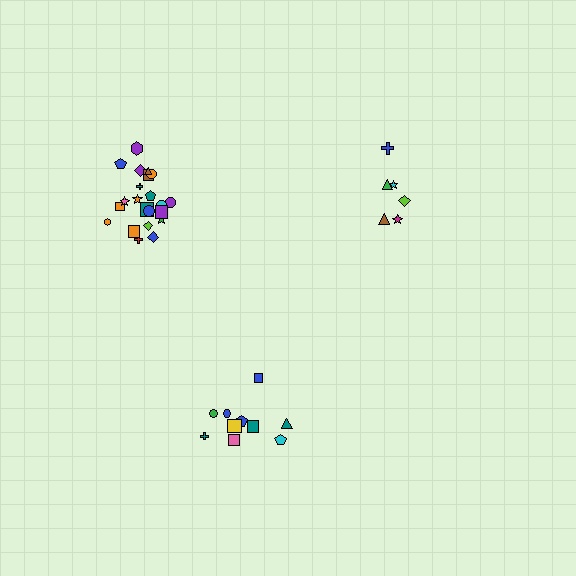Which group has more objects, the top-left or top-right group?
The top-left group.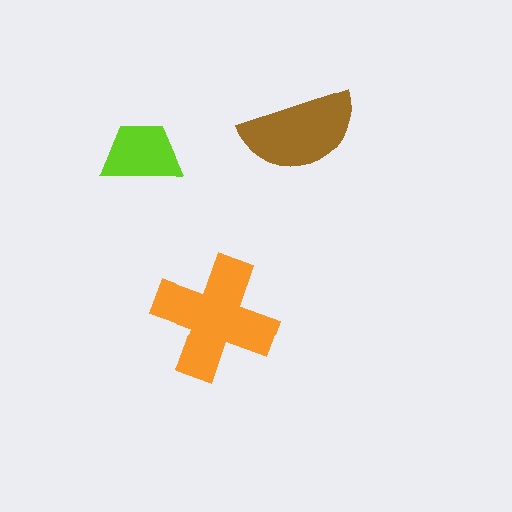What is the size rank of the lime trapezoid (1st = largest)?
3rd.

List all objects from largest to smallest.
The orange cross, the brown semicircle, the lime trapezoid.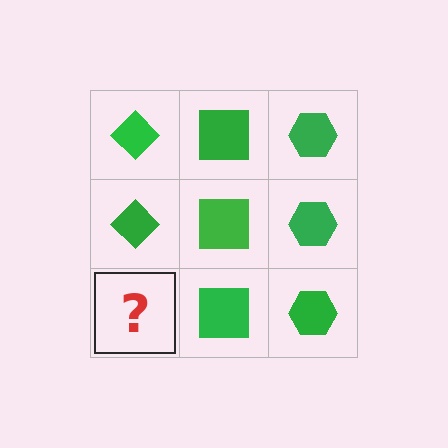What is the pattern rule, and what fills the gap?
The rule is that each column has a consistent shape. The gap should be filled with a green diamond.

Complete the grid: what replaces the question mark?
The question mark should be replaced with a green diamond.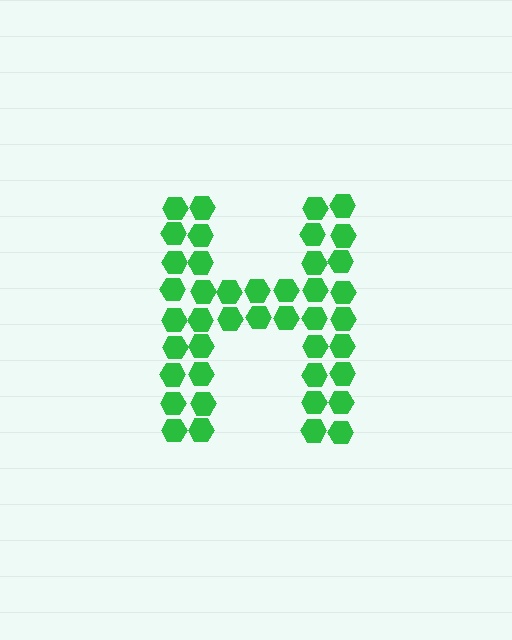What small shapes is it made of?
It is made of small hexagons.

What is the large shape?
The large shape is the letter H.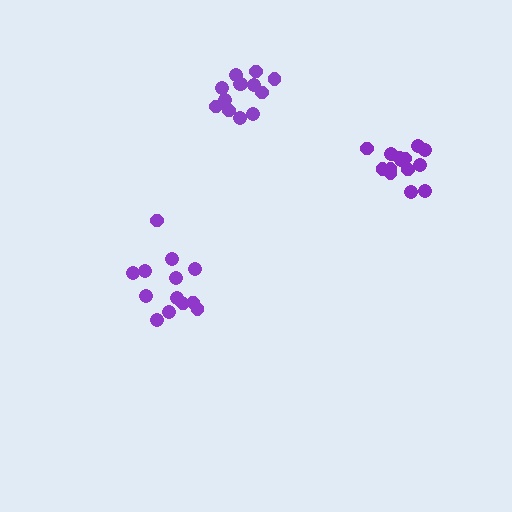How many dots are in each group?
Group 1: 13 dots, Group 2: 14 dots, Group 3: 13 dots (40 total).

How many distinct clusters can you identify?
There are 3 distinct clusters.